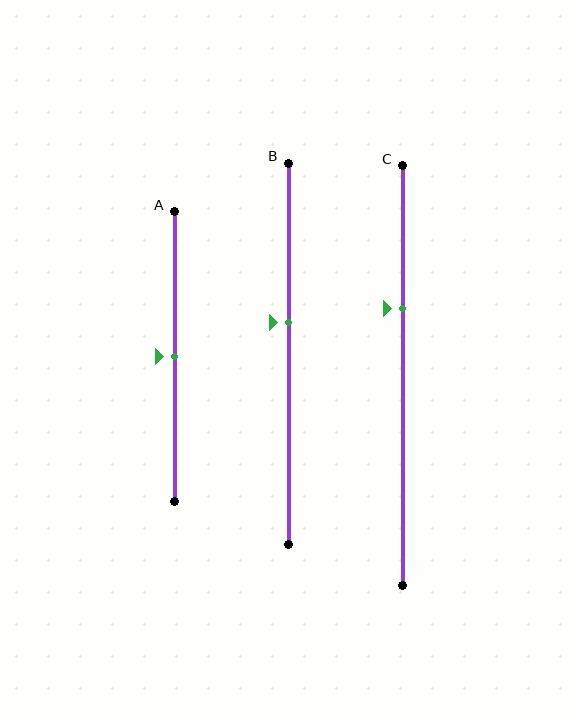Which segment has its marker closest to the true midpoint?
Segment A has its marker closest to the true midpoint.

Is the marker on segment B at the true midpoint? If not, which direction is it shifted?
No, the marker on segment B is shifted upward by about 8% of the segment length.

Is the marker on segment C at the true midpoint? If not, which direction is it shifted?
No, the marker on segment C is shifted upward by about 16% of the segment length.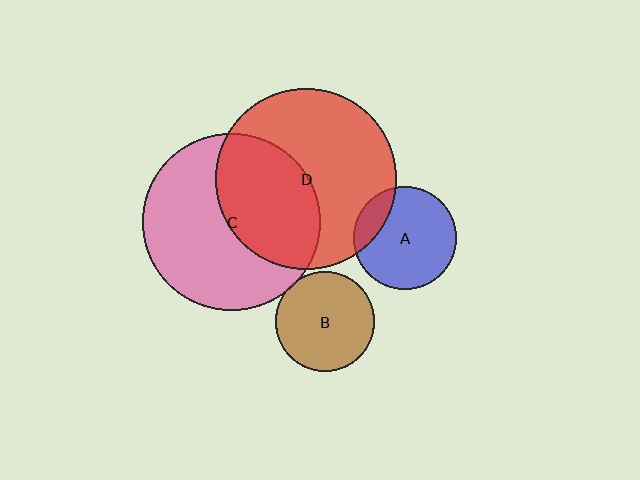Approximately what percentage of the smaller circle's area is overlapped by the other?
Approximately 5%.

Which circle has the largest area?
Circle D (red).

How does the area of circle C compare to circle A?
Approximately 3.0 times.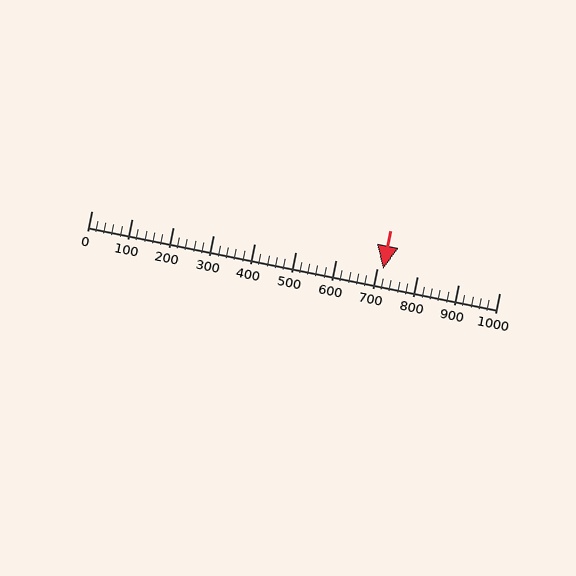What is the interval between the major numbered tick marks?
The major tick marks are spaced 100 units apart.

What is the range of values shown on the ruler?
The ruler shows values from 0 to 1000.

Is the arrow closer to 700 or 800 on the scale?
The arrow is closer to 700.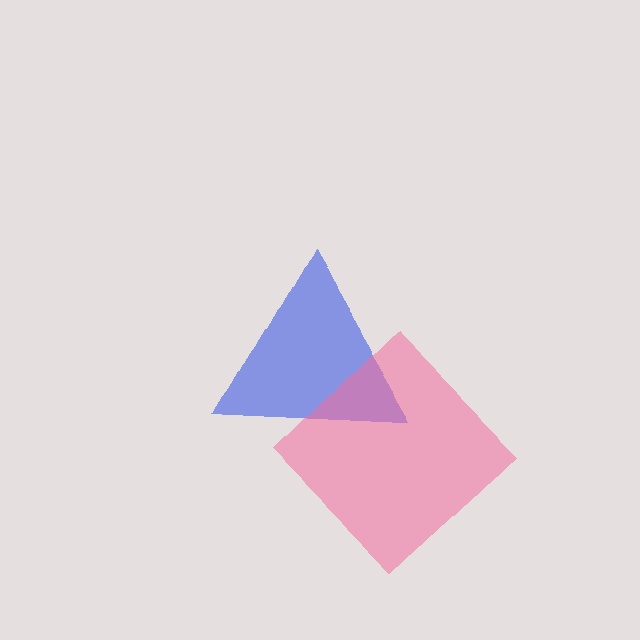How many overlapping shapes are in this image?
There are 2 overlapping shapes in the image.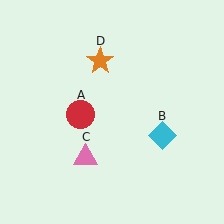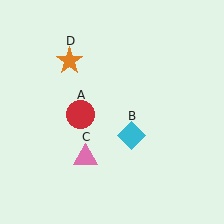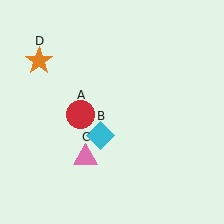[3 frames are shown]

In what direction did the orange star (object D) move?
The orange star (object D) moved left.